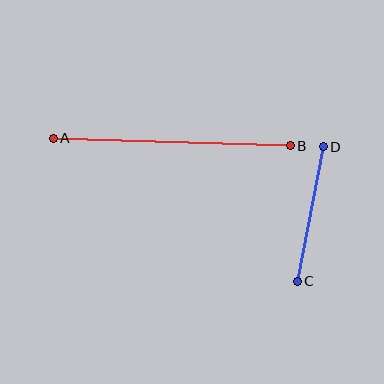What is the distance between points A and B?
The distance is approximately 237 pixels.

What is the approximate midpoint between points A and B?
The midpoint is at approximately (172, 142) pixels.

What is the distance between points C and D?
The distance is approximately 137 pixels.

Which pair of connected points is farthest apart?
Points A and B are farthest apart.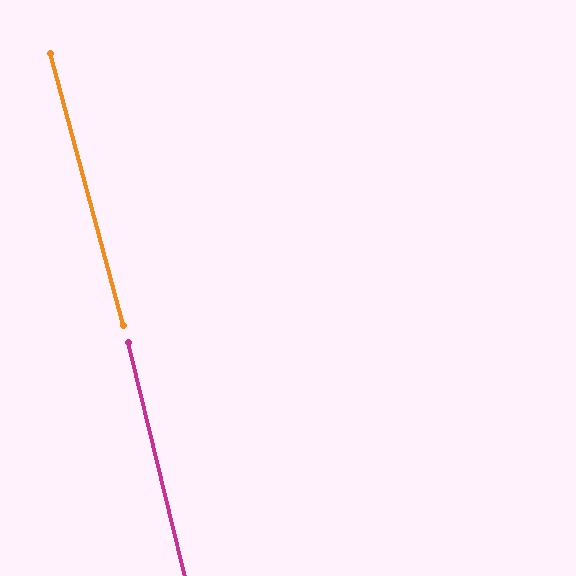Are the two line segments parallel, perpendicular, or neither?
Parallel — their directions differ by only 1.3°.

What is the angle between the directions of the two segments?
Approximately 1 degree.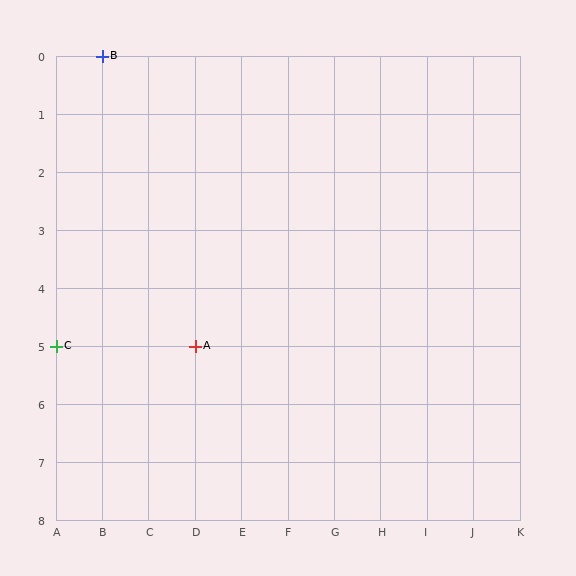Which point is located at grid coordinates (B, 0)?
Point B is at (B, 0).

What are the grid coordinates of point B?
Point B is at grid coordinates (B, 0).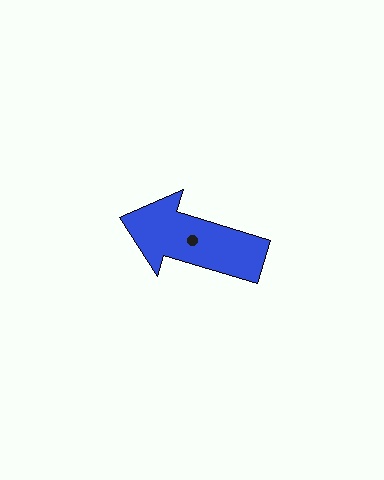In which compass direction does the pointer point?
West.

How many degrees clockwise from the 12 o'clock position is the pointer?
Approximately 287 degrees.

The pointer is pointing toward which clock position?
Roughly 10 o'clock.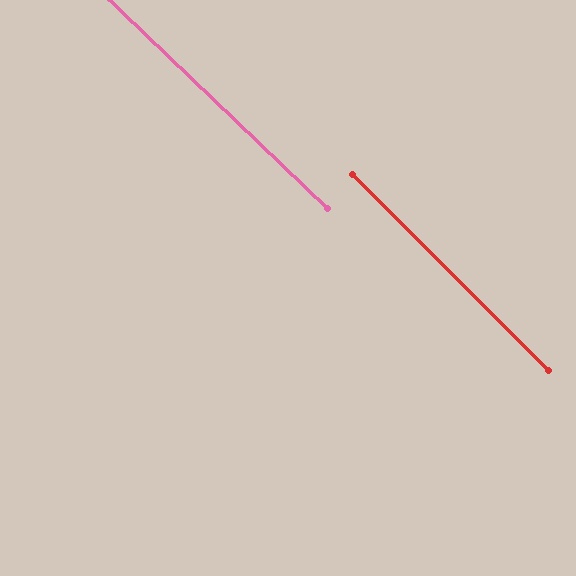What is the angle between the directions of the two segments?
Approximately 1 degree.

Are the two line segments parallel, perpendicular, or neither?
Parallel — their directions differ by only 1.2°.